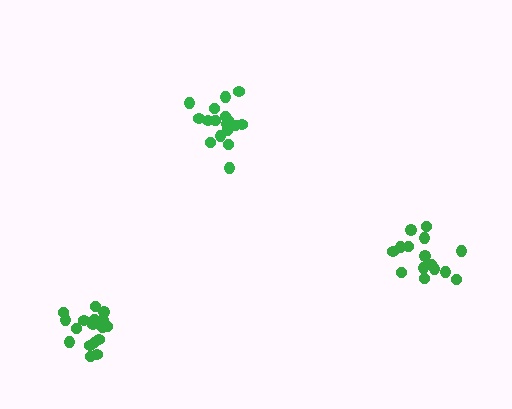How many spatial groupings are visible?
There are 3 spatial groupings.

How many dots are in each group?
Group 1: 15 dots, Group 2: 17 dots, Group 3: 17 dots (49 total).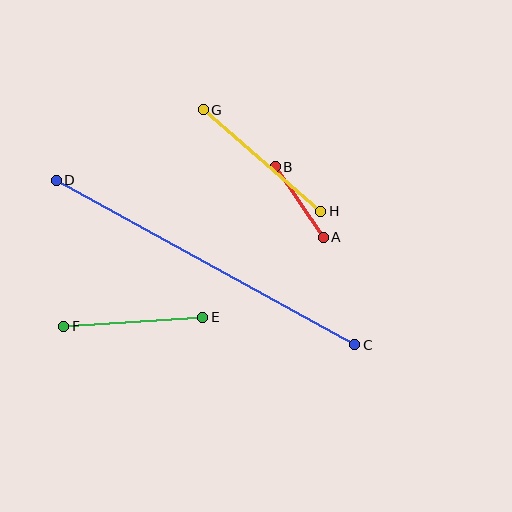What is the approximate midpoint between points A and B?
The midpoint is at approximately (299, 202) pixels.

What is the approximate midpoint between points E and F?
The midpoint is at approximately (133, 322) pixels.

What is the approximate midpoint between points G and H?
The midpoint is at approximately (262, 160) pixels.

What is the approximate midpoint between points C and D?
The midpoint is at approximately (205, 262) pixels.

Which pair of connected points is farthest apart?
Points C and D are farthest apart.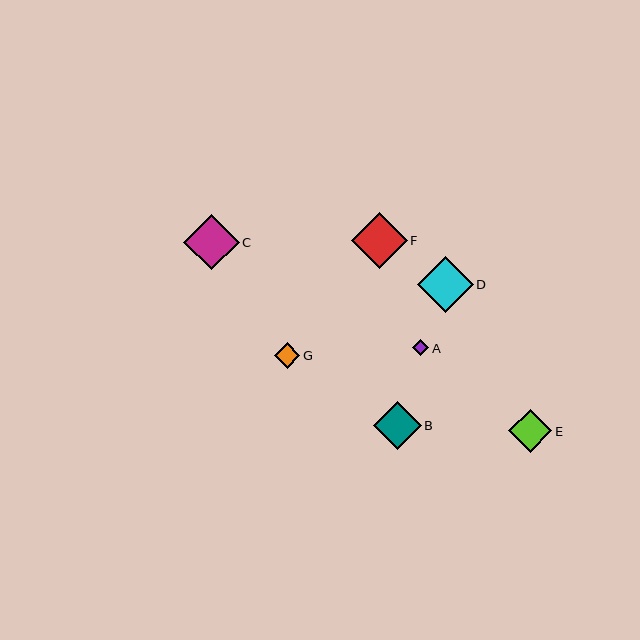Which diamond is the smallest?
Diamond A is the smallest with a size of approximately 16 pixels.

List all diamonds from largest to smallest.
From largest to smallest: D, F, C, B, E, G, A.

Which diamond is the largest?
Diamond D is the largest with a size of approximately 56 pixels.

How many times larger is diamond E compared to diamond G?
Diamond E is approximately 1.7 times the size of diamond G.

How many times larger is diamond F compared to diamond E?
Diamond F is approximately 1.3 times the size of diamond E.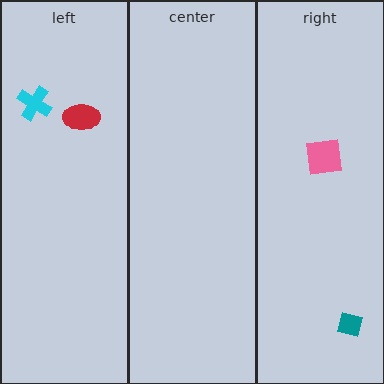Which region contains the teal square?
The right region.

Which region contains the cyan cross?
The left region.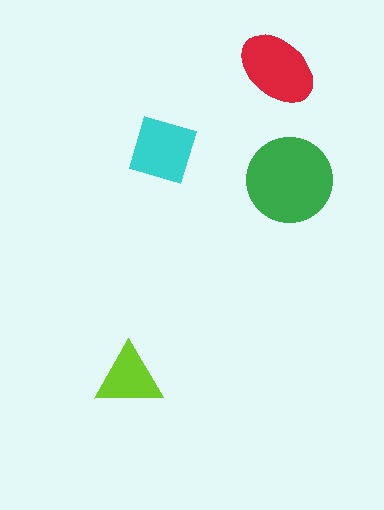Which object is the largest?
The green circle.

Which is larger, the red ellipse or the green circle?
The green circle.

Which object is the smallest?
The lime triangle.